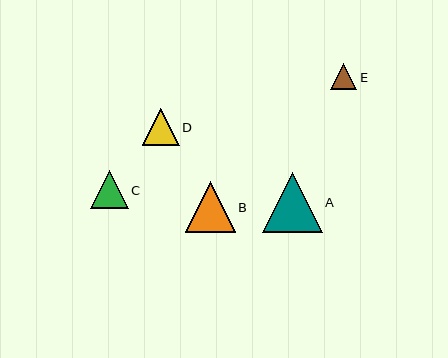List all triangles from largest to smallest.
From largest to smallest: A, B, C, D, E.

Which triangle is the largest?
Triangle A is the largest with a size of approximately 60 pixels.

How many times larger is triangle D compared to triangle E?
Triangle D is approximately 1.4 times the size of triangle E.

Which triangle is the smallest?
Triangle E is the smallest with a size of approximately 26 pixels.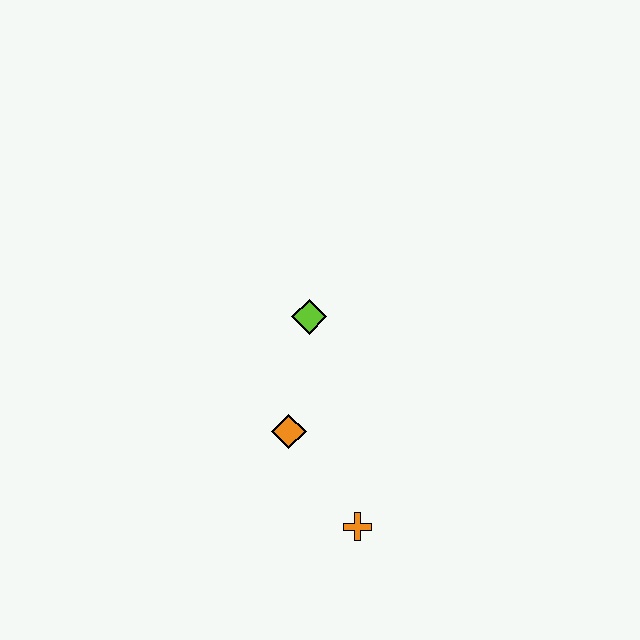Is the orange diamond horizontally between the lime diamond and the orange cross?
No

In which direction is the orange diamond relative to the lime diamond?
The orange diamond is below the lime diamond.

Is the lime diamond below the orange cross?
No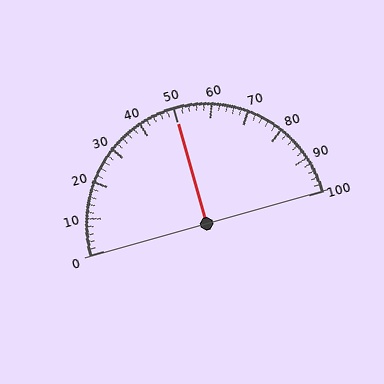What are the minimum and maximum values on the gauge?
The gauge ranges from 0 to 100.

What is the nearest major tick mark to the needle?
The nearest major tick mark is 50.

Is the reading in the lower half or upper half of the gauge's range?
The reading is in the upper half of the range (0 to 100).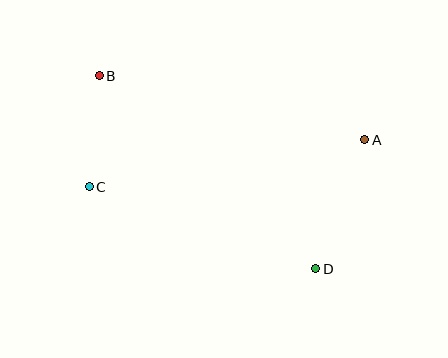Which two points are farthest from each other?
Points B and D are farthest from each other.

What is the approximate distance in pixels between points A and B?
The distance between A and B is approximately 273 pixels.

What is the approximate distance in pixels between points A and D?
The distance between A and D is approximately 138 pixels.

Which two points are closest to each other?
Points B and C are closest to each other.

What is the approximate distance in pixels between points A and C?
The distance between A and C is approximately 279 pixels.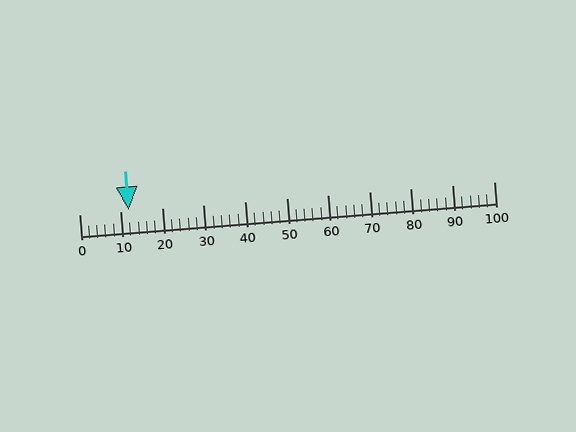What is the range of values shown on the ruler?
The ruler shows values from 0 to 100.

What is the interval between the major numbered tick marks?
The major tick marks are spaced 10 units apart.